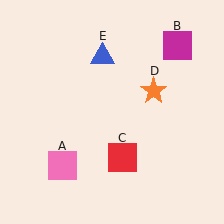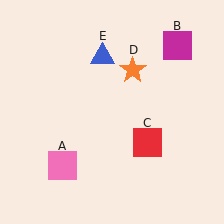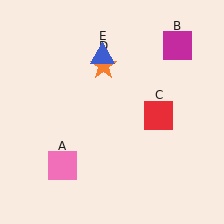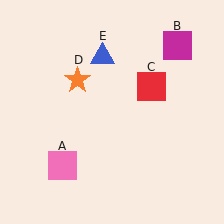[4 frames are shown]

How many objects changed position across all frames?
2 objects changed position: red square (object C), orange star (object D).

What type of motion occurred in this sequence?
The red square (object C), orange star (object D) rotated counterclockwise around the center of the scene.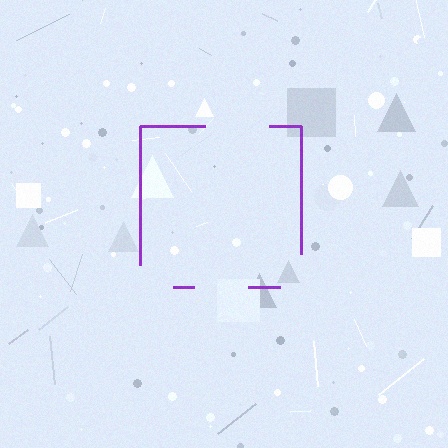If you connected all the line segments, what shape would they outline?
They would outline a square.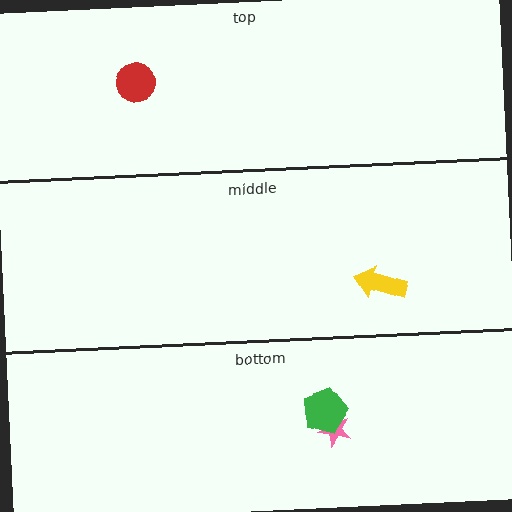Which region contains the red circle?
The top region.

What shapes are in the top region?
The red circle.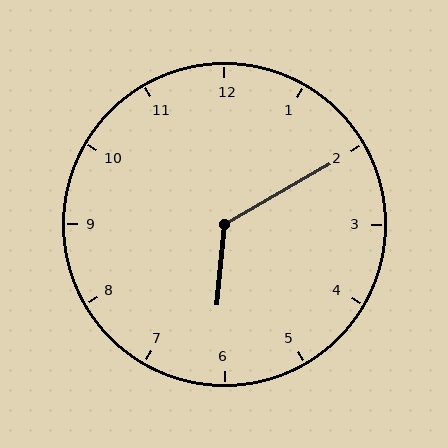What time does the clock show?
6:10.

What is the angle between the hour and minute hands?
Approximately 125 degrees.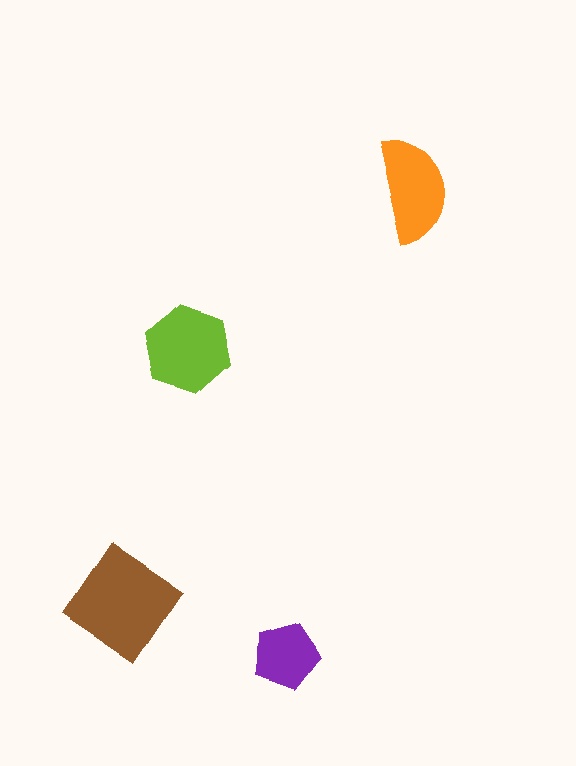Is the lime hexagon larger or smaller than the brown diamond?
Smaller.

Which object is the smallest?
The purple pentagon.